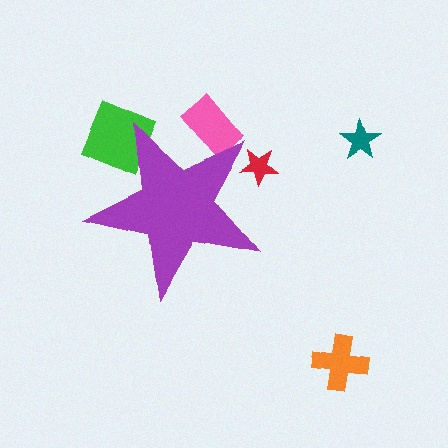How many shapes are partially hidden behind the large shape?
3 shapes are partially hidden.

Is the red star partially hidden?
Yes, the red star is partially hidden behind the purple star.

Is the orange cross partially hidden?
No, the orange cross is fully visible.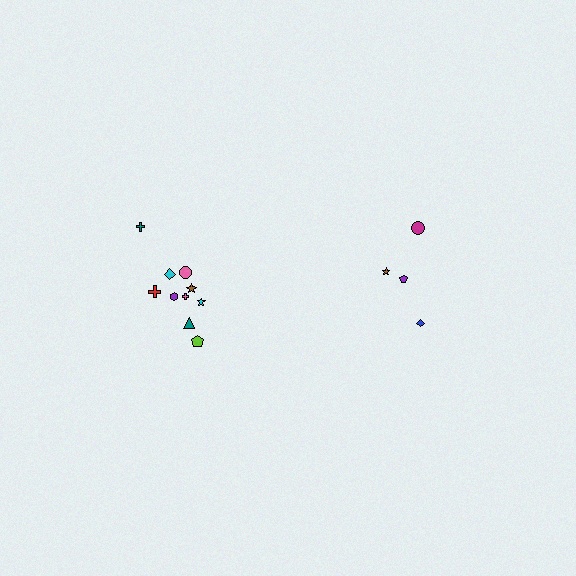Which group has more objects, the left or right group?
The left group.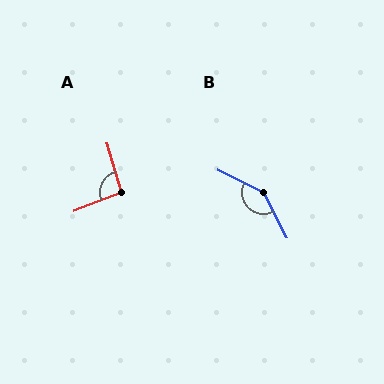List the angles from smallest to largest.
A (95°), B (144°).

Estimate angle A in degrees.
Approximately 95 degrees.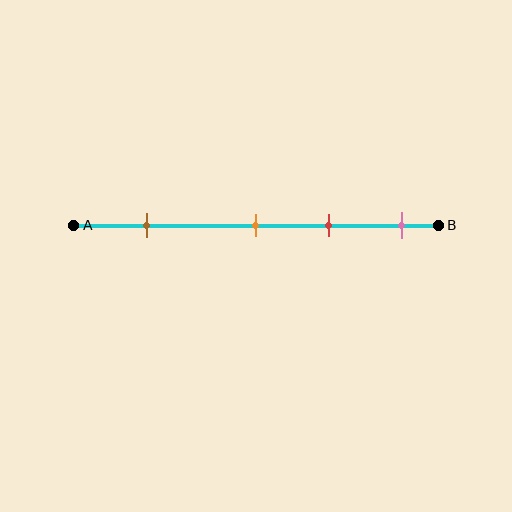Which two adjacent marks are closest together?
The orange and red marks are the closest adjacent pair.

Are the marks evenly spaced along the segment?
No, the marks are not evenly spaced.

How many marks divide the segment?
There are 4 marks dividing the segment.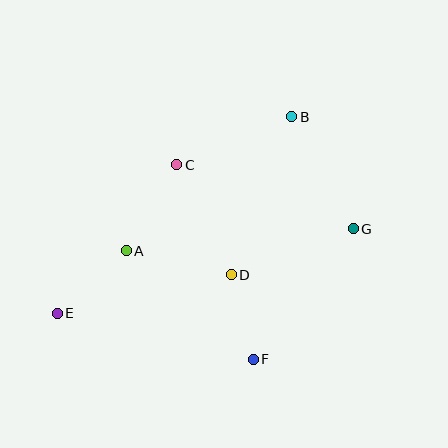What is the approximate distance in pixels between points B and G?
The distance between B and G is approximately 128 pixels.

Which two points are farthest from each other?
Points E and G are farthest from each other.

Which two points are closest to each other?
Points D and F are closest to each other.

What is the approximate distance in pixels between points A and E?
The distance between A and E is approximately 93 pixels.